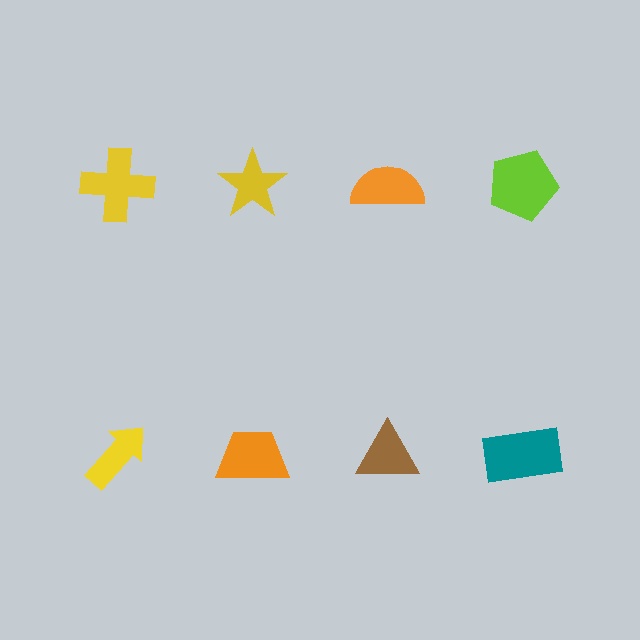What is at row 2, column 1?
A yellow arrow.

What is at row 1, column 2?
A yellow star.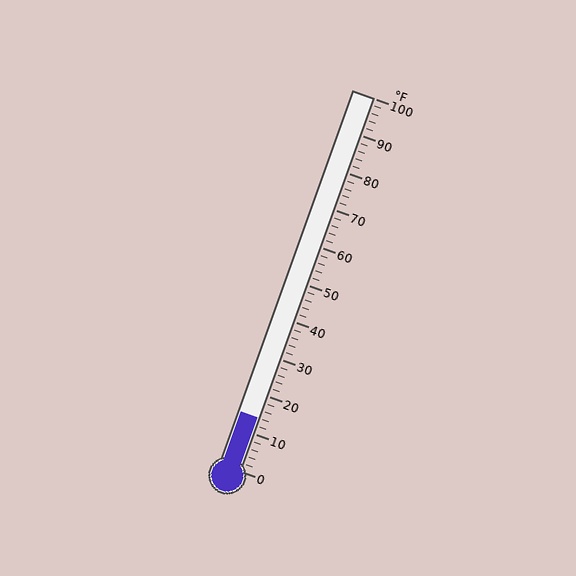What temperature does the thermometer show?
The thermometer shows approximately 14°F.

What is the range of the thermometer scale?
The thermometer scale ranges from 0°F to 100°F.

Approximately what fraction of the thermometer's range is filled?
The thermometer is filled to approximately 15% of its range.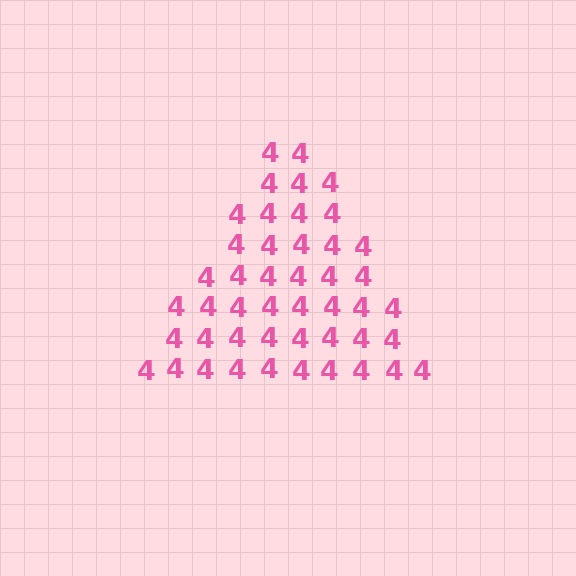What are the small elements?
The small elements are digit 4's.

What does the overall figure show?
The overall figure shows a triangle.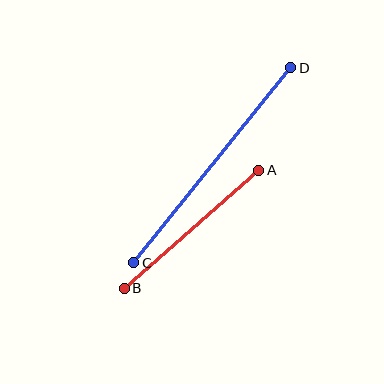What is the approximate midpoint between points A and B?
The midpoint is at approximately (192, 229) pixels.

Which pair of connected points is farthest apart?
Points C and D are farthest apart.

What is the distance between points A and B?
The distance is approximately 179 pixels.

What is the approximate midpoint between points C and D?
The midpoint is at approximately (212, 165) pixels.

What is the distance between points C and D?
The distance is approximately 250 pixels.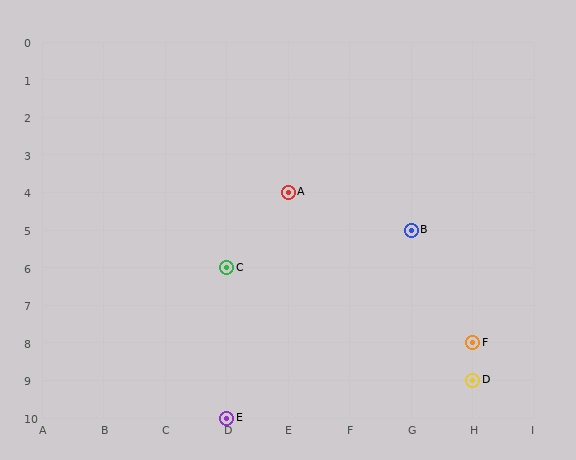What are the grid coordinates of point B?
Point B is at grid coordinates (G, 5).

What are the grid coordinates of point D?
Point D is at grid coordinates (H, 9).